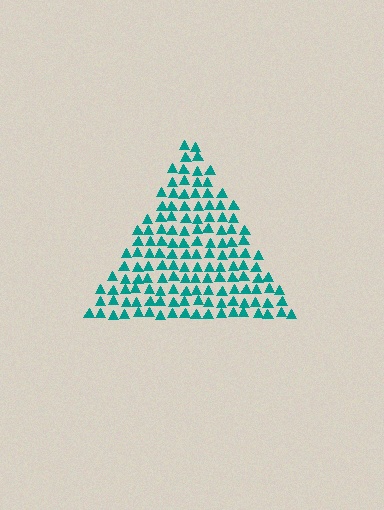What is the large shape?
The large shape is a triangle.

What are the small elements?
The small elements are triangles.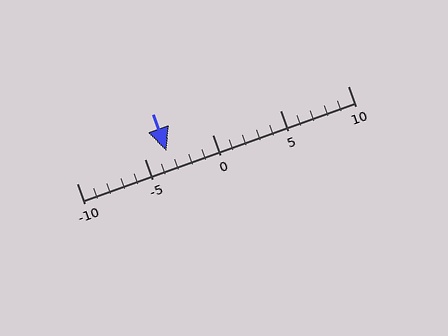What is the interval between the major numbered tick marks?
The major tick marks are spaced 5 units apart.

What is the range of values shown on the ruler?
The ruler shows values from -10 to 10.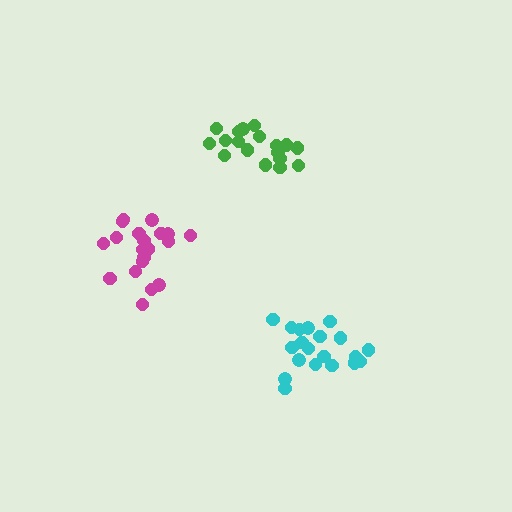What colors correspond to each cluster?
The clusters are colored: green, cyan, magenta.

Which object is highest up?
The green cluster is topmost.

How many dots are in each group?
Group 1: 18 dots, Group 2: 20 dots, Group 3: 20 dots (58 total).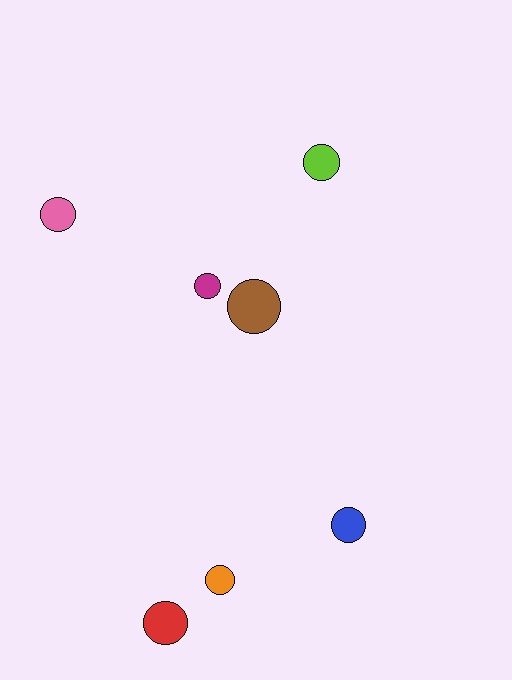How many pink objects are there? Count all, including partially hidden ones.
There is 1 pink object.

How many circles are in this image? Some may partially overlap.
There are 7 circles.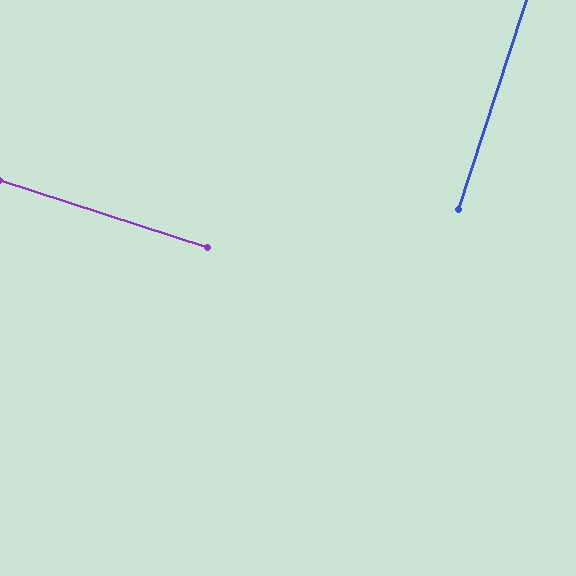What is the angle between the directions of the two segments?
Approximately 90 degrees.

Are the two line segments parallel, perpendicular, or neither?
Perpendicular — they meet at approximately 90°.